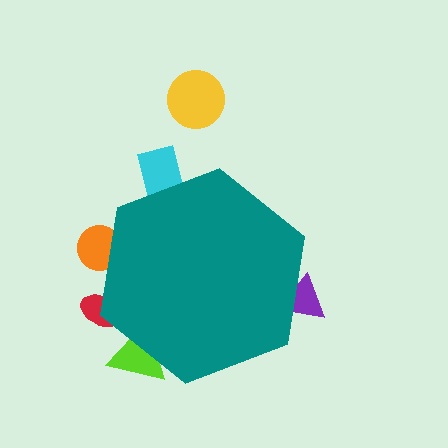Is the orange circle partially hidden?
Yes, the orange circle is partially hidden behind the teal hexagon.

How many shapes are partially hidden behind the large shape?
5 shapes are partially hidden.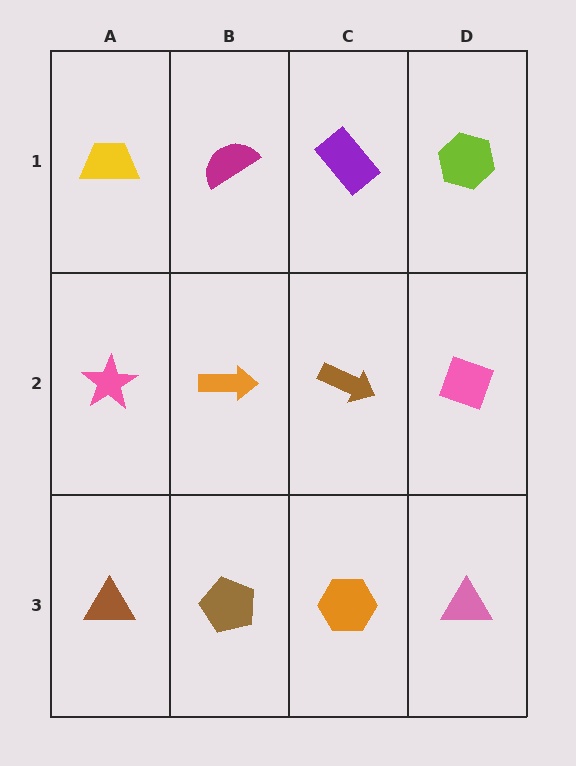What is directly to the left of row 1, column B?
A yellow trapezoid.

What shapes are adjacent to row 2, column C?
A purple rectangle (row 1, column C), an orange hexagon (row 3, column C), an orange arrow (row 2, column B), a pink diamond (row 2, column D).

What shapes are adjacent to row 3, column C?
A brown arrow (row 2, column C), a brown pentagon (row 3, column B), a pink triangle (row 3, column D).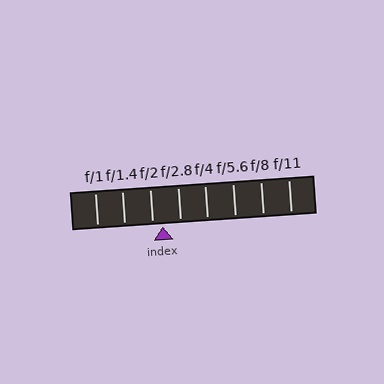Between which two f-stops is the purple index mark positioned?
The index mark is between f/2 and f/2.8.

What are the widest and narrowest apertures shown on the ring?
The widest aperture shown is f/1 and the narrowest is f/11.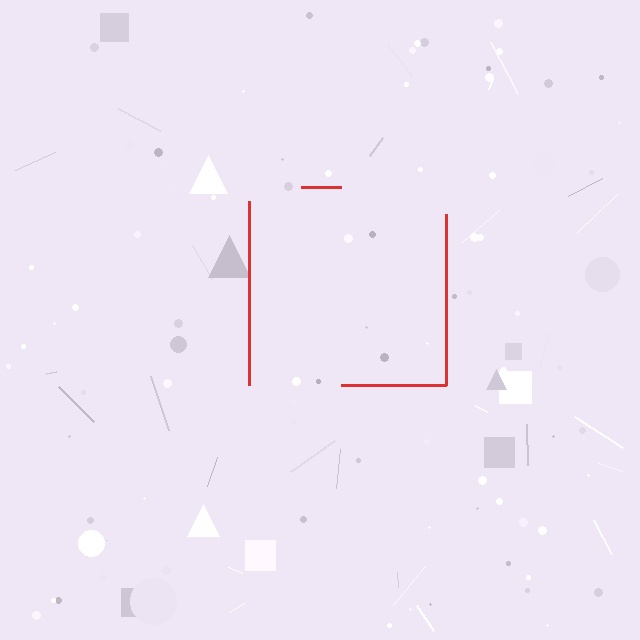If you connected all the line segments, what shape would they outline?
They would outline a square.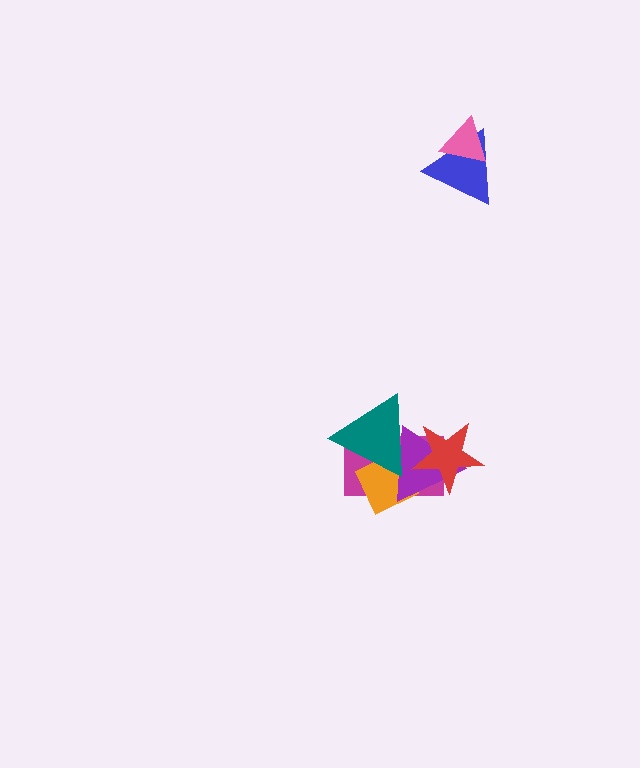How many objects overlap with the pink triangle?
1 object overlaps with the pink triangle.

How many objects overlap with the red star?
3 objects overlap with the red star.